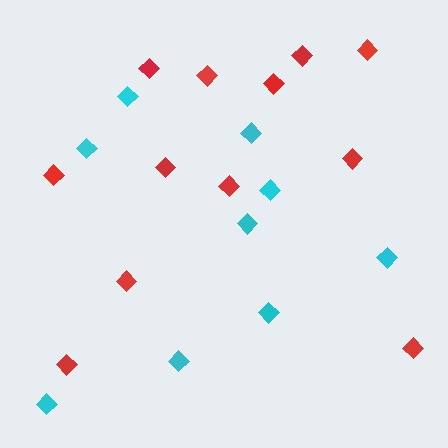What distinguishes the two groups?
There are 2 groups: one group of red diamonds (12) and one group of cyan diamonds (9).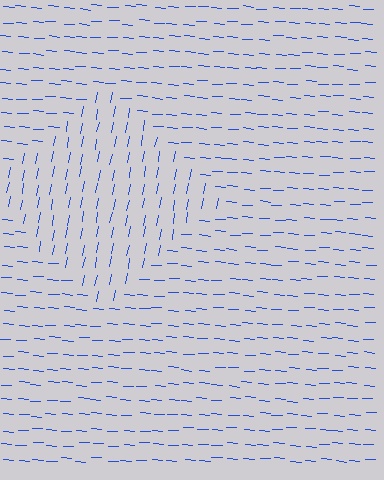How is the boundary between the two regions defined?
The boundary is defined purely by a change in line orientation (approximately 83 degrees difference). All lines are the same color and thickness.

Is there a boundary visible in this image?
Yes, there is a texture boundary formed by a change in line orientation.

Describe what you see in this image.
The image is filled with small blue line segments. A diamond region in the image has lines oriented differently from the surrounding lines, creating a visible texture boundary.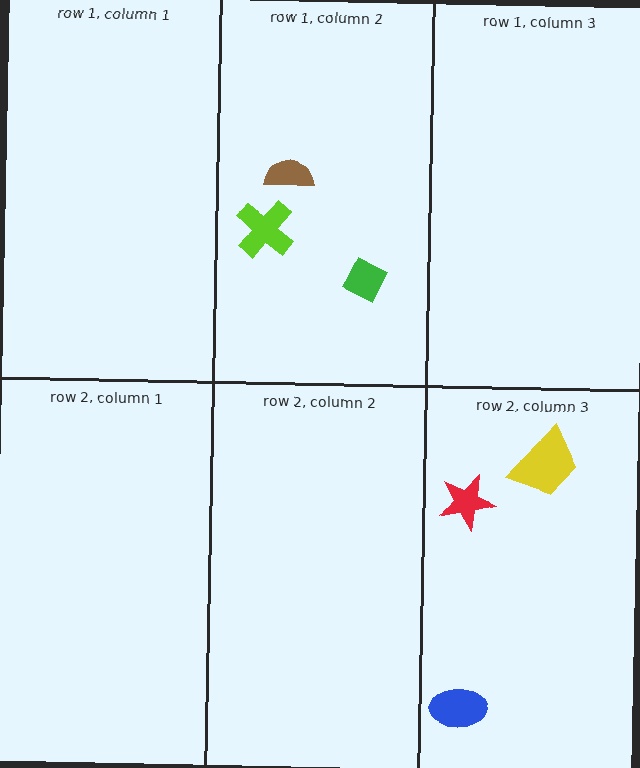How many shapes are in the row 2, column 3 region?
3.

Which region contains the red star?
The row 2, column 3 region.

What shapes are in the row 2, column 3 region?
The red star, the blue ellipse, the yellow trapezoid.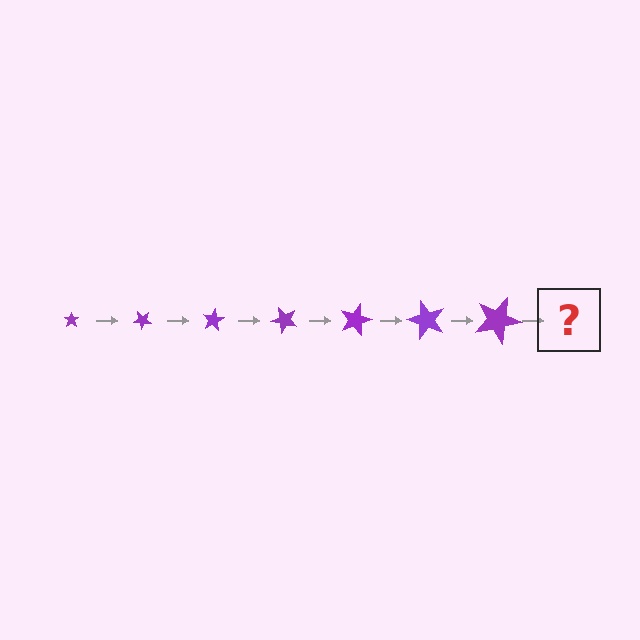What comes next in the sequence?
The next element should be a star, larger than the previous one and rotated 280 degrees from the start.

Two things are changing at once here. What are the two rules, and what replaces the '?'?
The two rules are that the star grows larger each step and it rotates 40 degrees each step. The '?' should be a star, larger than the previous one and rotated 280 degrees from the start.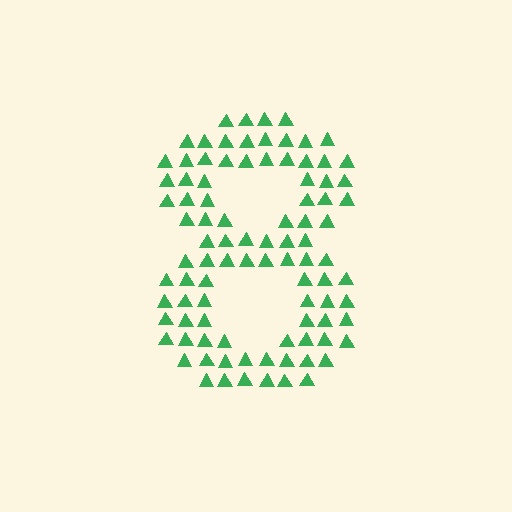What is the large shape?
The large shape is the digit 8.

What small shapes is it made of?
It is made of small triangles.